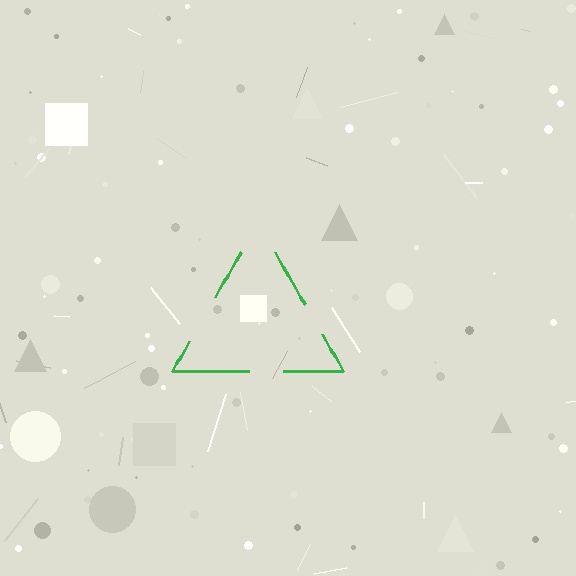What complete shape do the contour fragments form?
The contour fragments form a triangle.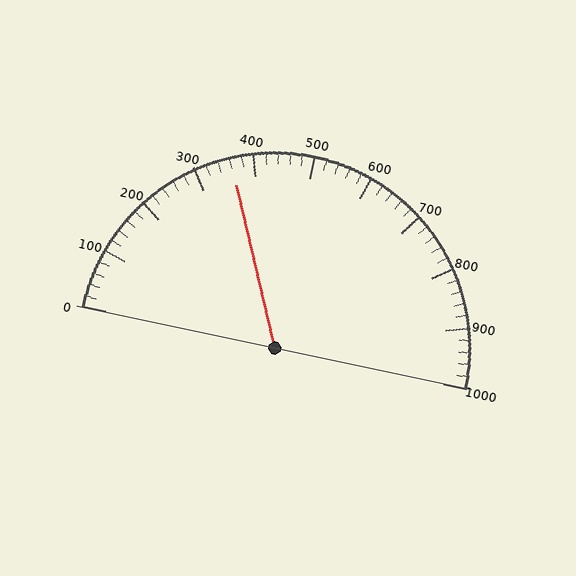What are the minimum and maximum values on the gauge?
The gauge ranges from 0 to 1000.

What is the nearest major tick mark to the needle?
The nearest major tick mark is 400.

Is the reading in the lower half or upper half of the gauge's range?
The reading is in the lower half of the range (0 to 1000).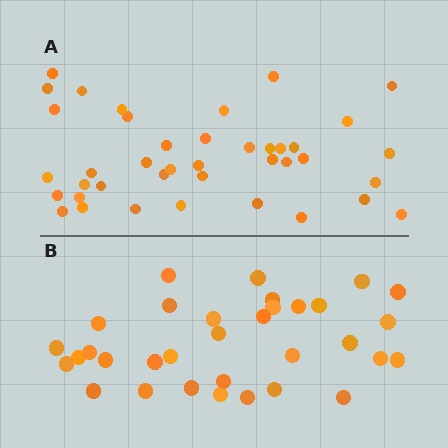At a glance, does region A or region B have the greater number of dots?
Region A (the top region) has more dots.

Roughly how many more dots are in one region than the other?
Region A has roughly 8 or so more dots than region B.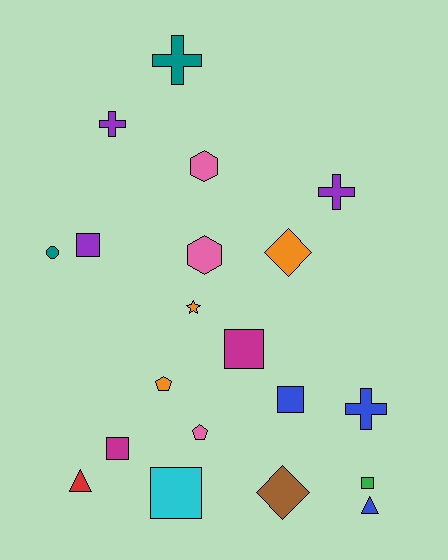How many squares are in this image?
There are 6 squares.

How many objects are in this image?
There are 20 objects.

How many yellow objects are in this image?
There are no yellow objects.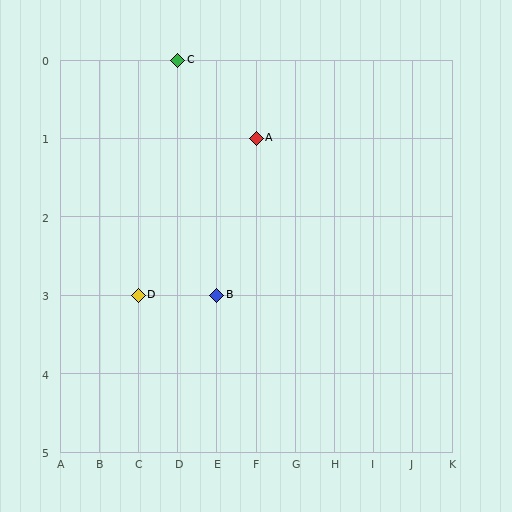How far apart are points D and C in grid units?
Points D and C are 1 column and 3 rows apart (about 3.2 grid units diagonally).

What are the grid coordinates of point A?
Point A is at grid coordinates (F, 1).